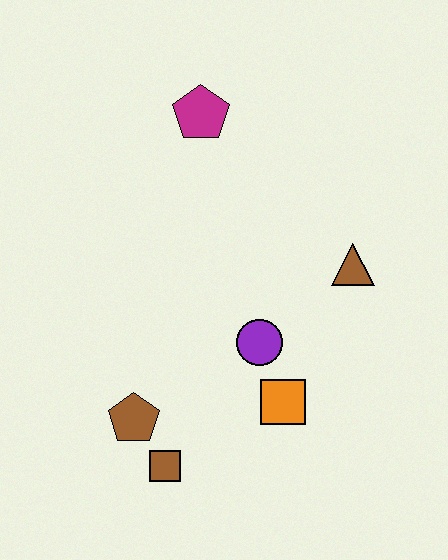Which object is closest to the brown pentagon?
The brown square is closest to the brown pentagon.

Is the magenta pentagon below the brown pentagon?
No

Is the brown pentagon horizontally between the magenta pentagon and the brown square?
No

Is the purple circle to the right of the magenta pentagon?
Yes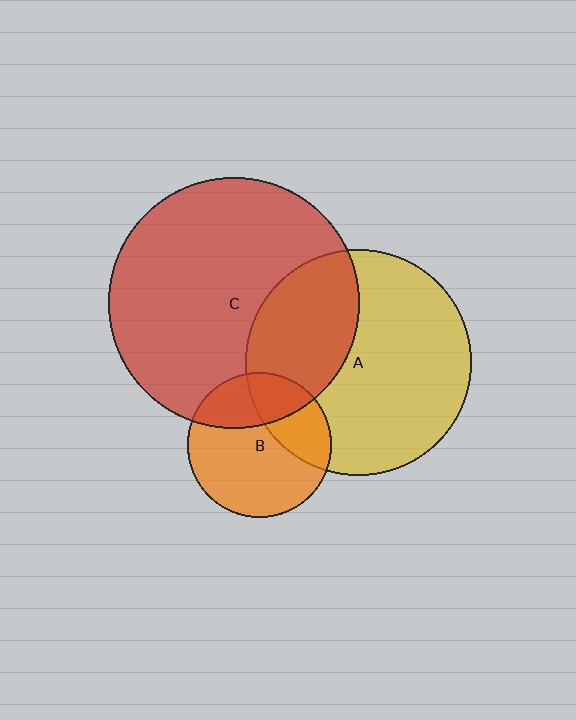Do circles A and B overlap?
Yes.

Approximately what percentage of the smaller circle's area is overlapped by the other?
Approximately 30%.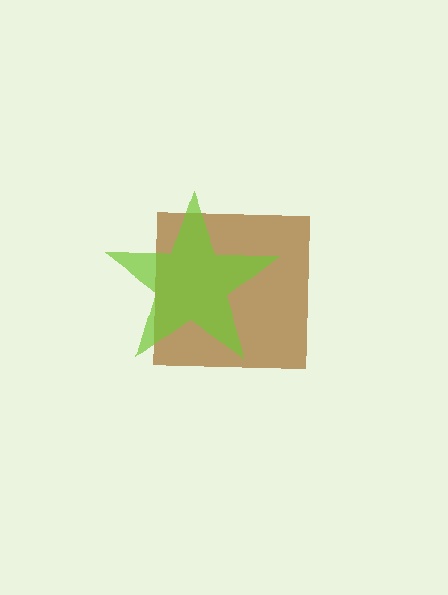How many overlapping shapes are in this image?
There are 2 overlapping shapes in the image.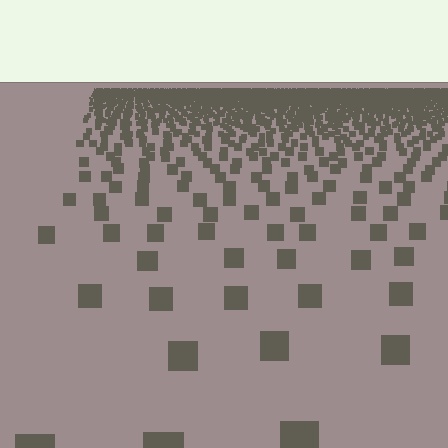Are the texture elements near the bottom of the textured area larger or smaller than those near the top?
Larger. Near the bottom, elements are closer to the viewer and appear at a bigger on-screen size.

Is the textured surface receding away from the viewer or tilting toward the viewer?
The surface is receding away from the viewer. Texture elements get smaller and denser toward the top.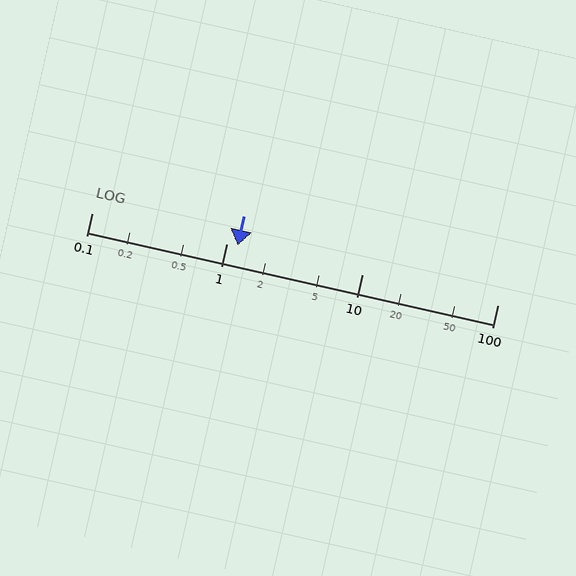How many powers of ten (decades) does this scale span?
The scale spans 3 decades, from 0.1 to 100.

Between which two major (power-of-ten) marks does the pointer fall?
The pointer is between 1 and 10.